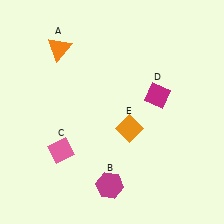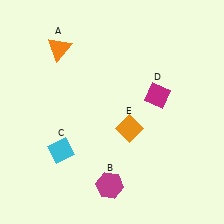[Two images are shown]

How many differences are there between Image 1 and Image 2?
There is 1 difference between the two images.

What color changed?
The diamond (C) changed from pink in Image 1 to cyan in Image 2.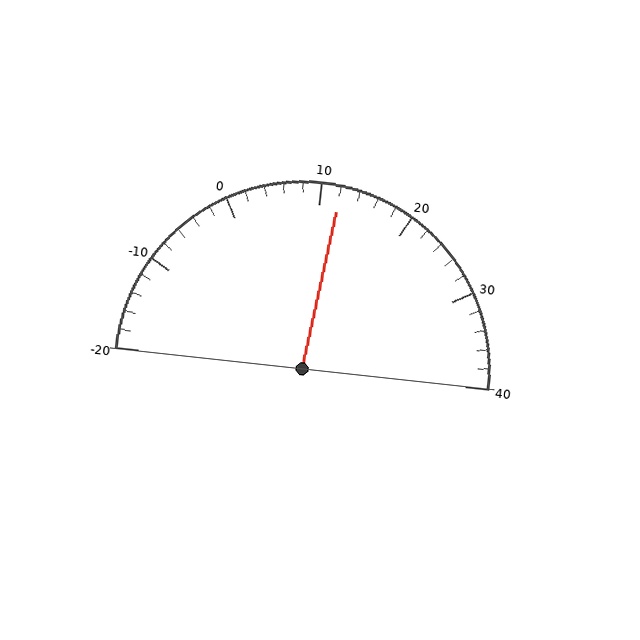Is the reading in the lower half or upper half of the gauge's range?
The reading is in the upper half of the range (-20 to 40).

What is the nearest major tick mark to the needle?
The nearest major tick mark is 10.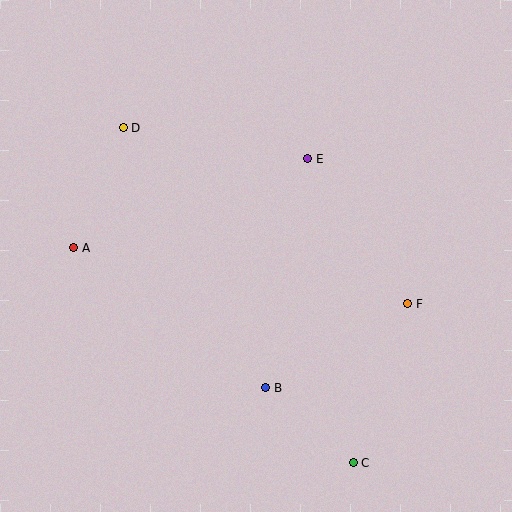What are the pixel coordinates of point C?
Point C is at (353, 463).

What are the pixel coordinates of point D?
Point D is at (123, 128).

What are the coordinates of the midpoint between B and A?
The midpoint between B and A is at (170, 318).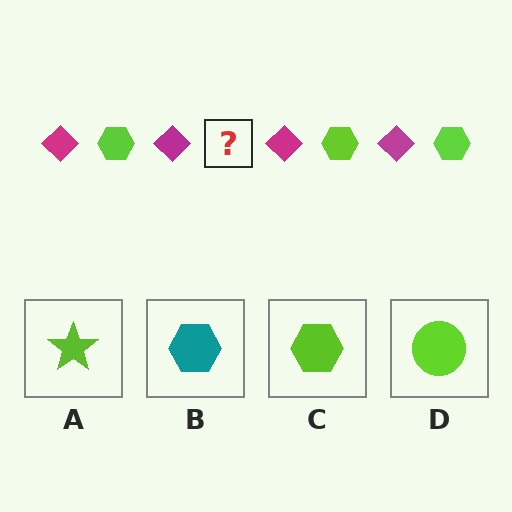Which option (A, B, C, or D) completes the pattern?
C.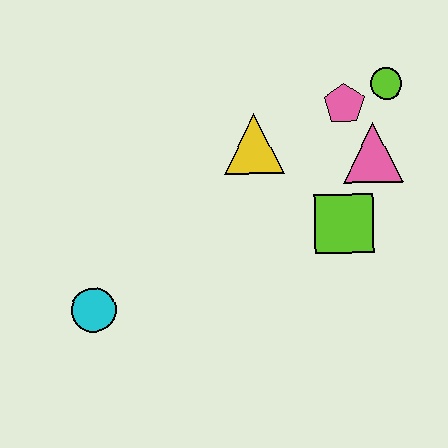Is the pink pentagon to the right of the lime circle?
No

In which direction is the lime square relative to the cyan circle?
The lime square is to the right of the cyan circle.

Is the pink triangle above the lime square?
Yes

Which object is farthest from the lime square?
The cyan circle is farthest from the lime square.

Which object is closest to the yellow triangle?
The pink pentagon is closest to the yellow triangle.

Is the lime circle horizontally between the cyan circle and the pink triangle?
No